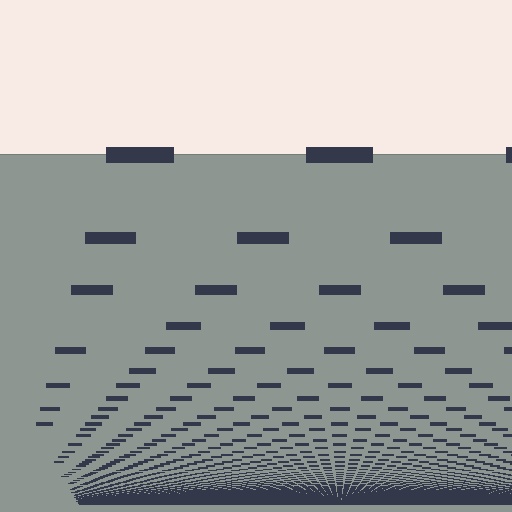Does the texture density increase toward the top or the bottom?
Density increases toward the bottom.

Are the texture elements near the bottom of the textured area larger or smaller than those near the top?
Smaller. The gradient is inverted — elements near the bottom are smaller and denser.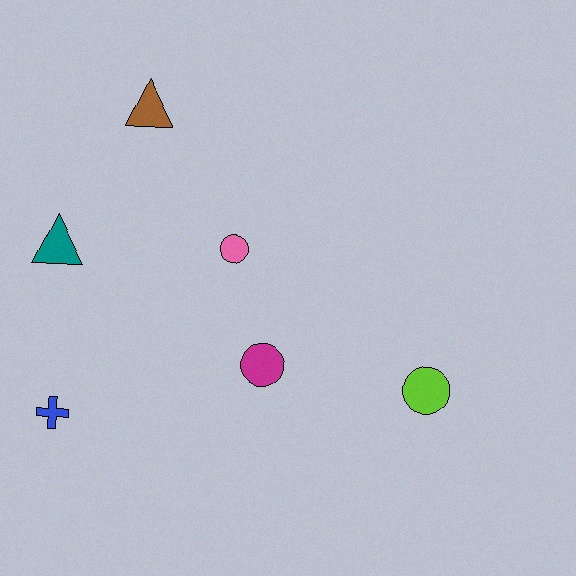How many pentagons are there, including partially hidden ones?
There are no pentagons.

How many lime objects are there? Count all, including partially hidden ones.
There is 1 lime object.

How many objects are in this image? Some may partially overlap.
There are 6 objects.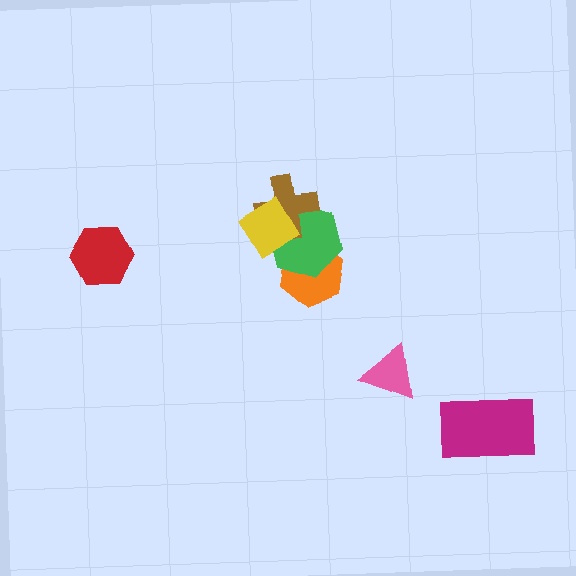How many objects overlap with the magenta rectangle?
0 objects overlap with the magenta rectangle.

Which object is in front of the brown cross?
The yellow diamond is in front of the brown cross.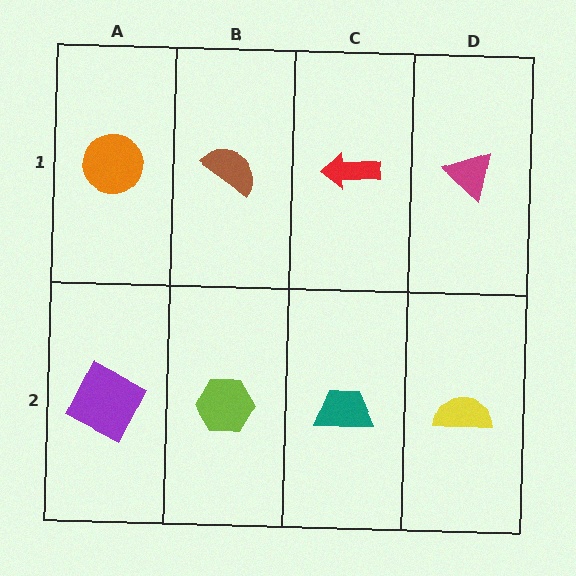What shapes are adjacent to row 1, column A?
A purple square (row 2, column A), a brown semicircle (row 1, column B).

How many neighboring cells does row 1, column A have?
2.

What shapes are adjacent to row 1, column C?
A teal trapezoid (row 2, column C), a brown semicircle (row 1, column B), a magenta triangle (row 1, column D).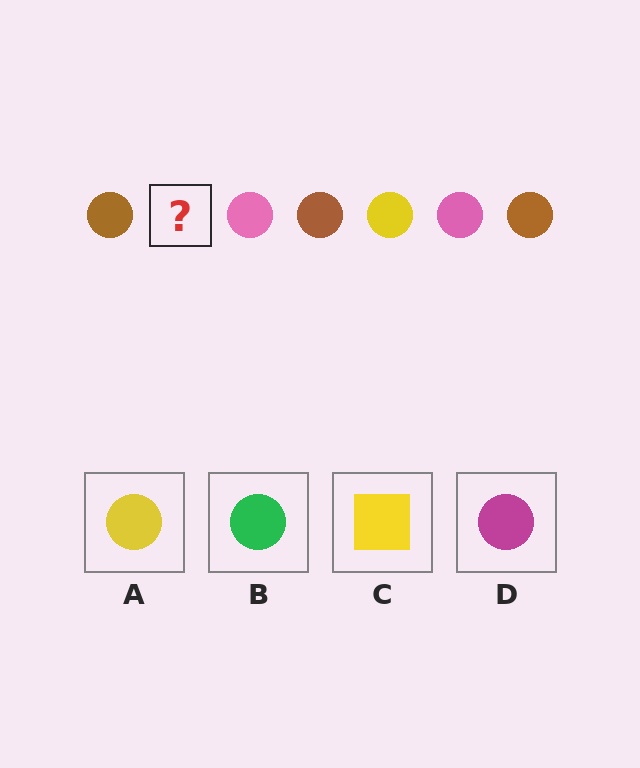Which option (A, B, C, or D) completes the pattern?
A.